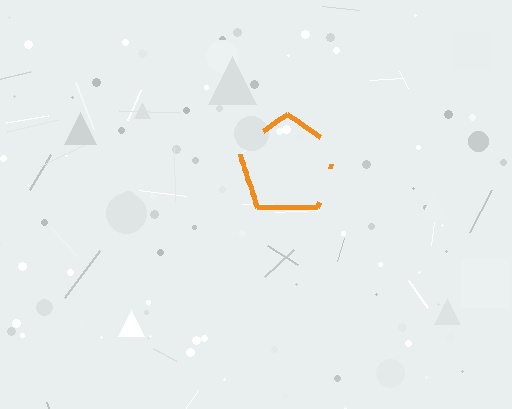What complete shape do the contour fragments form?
The contour fragments form a pentagon.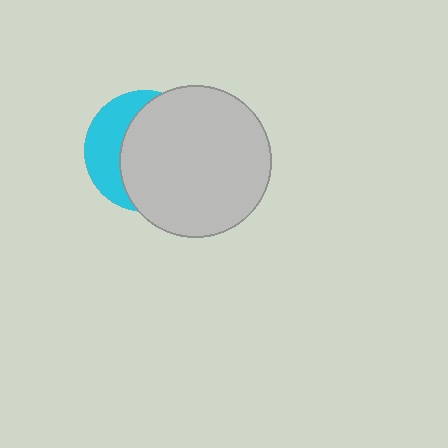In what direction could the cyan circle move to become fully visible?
The cyan circle could move left. That would shift it out from behind the light gray circle entirely.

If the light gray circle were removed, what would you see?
You would see the complete cyan circle.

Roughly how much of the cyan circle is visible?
A small part of it is visible (roughly 34%).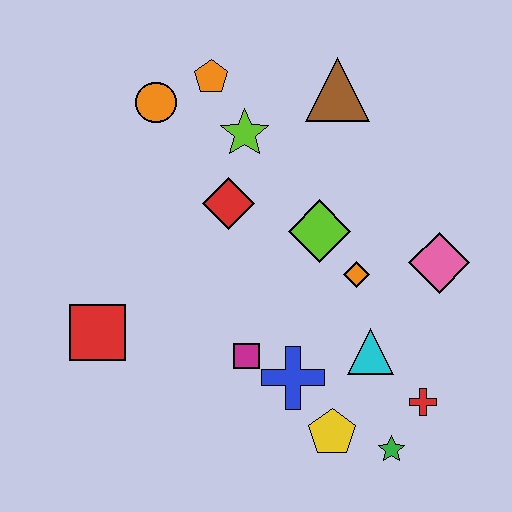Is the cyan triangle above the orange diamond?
No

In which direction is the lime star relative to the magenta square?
The lime star is above the magenta square.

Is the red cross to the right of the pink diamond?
No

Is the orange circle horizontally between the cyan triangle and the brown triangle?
No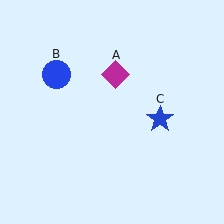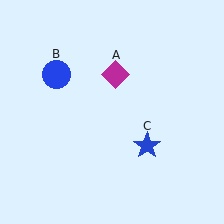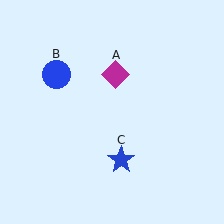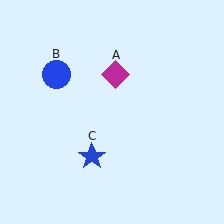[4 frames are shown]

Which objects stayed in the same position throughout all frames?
Magenta diamond (object A) and blue circle (object B) remained stationary.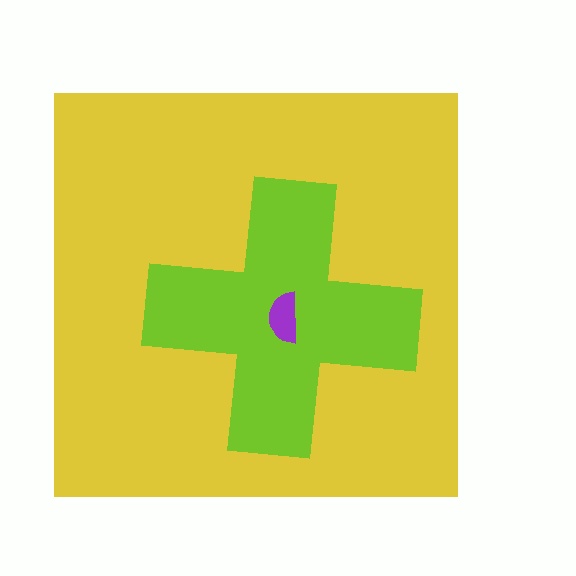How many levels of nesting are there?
3.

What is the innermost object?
The purple semicircle.